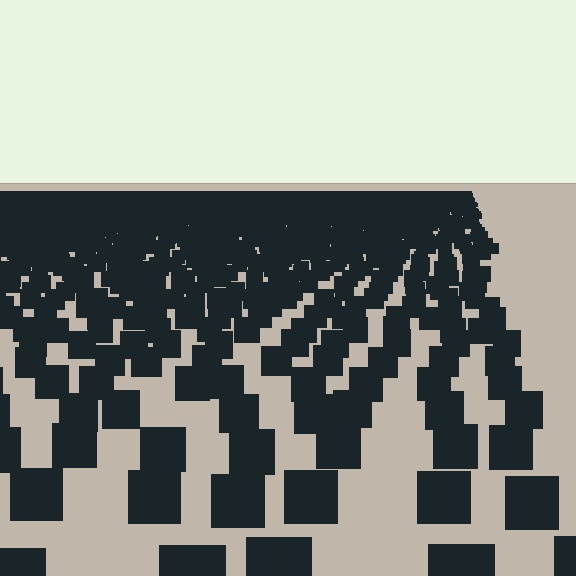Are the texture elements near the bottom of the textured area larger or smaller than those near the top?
Larger. Near the bottom, elements are closer to the viewer and appear at a bigger on-screen size.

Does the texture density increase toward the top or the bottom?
Density increases toward the top.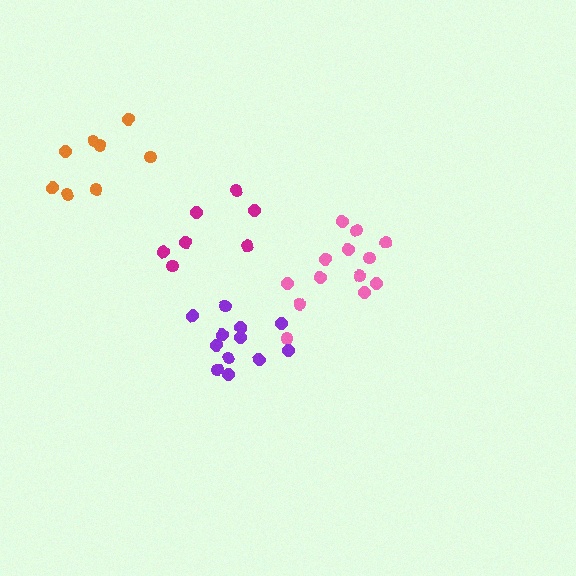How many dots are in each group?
Group 1: 7 dots, Group 2: 13 dots, Group 3: 8 dots, Group 4: 12 dots (40 total).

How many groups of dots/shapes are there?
There are 4 groups.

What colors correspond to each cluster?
The clusters are colored: magenta, pink, orange, purple.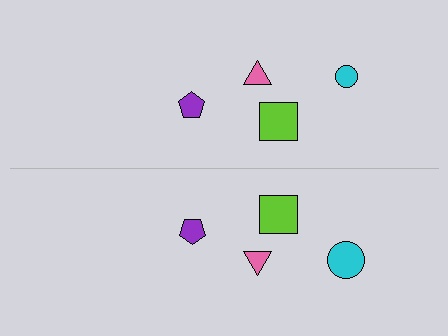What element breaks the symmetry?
The cyan circle on the bottom side has a different size than its mirror counterpart.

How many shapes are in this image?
There are 8 shapes in this image.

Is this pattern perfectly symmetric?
No, the pattern is not perfectly symmetric. The cyan circle on the bottom side has a different size than its mirror counterpart.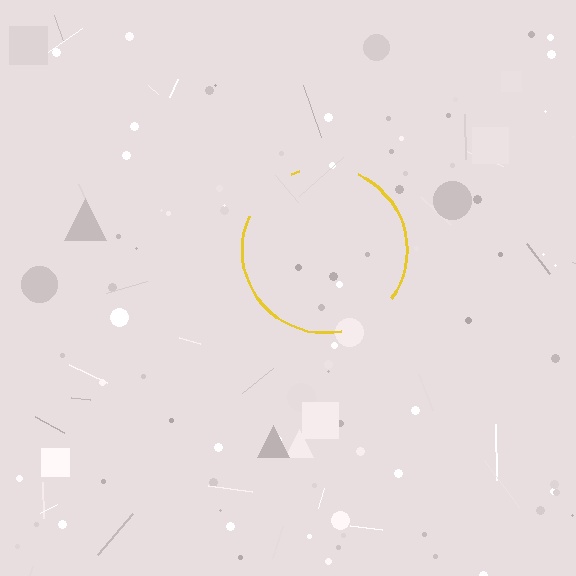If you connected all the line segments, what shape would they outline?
They would outline a circle.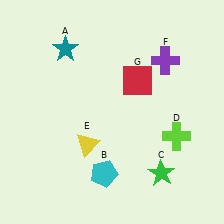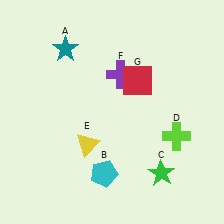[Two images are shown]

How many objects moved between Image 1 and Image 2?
1 object moved between the two images.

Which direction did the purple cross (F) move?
The purple cross (F) moved left.